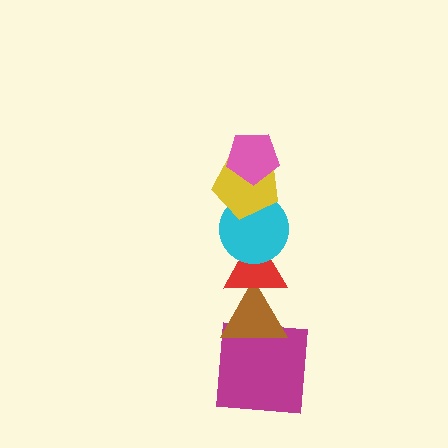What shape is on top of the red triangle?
The cyan circle is on top of the red triangle.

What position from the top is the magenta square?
The magenta square is 6th from the top.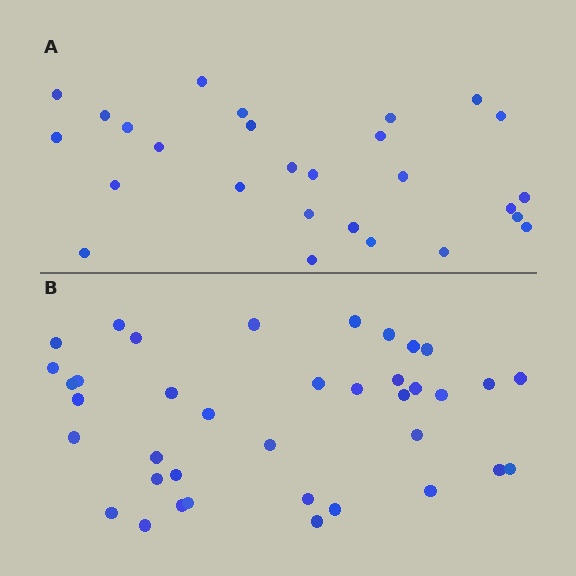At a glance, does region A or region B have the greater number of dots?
Region B (the bottom region) has more dots.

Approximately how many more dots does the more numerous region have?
Region B has roughly 12 or so more dots than region A.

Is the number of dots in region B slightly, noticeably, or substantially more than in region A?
Region B has noticeably more, but not dramatically so. The ratio is roughly 1.4 to 1.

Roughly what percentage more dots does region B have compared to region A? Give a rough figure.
About 40% more.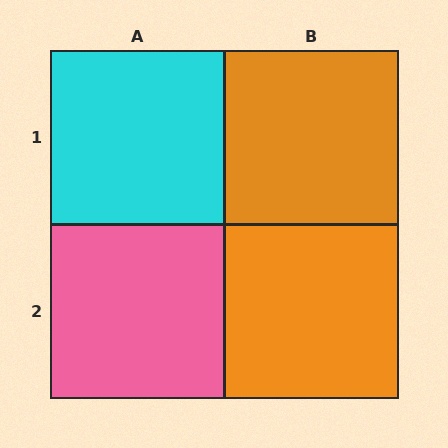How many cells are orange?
2 cells are orange.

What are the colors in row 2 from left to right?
Pink, orange.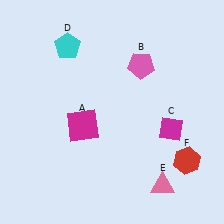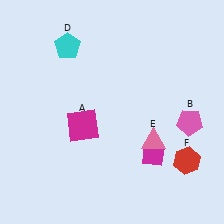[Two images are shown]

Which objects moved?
The objects that moved are: the pink pentagon (B), the magenta diamond (C), the pink triangle (E).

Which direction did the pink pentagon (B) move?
The pink pentagon (B) moved down.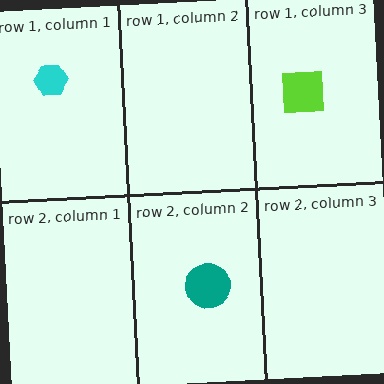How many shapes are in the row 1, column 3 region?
1.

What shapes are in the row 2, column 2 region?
The teal circle.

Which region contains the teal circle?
The row 2, column 2 region.